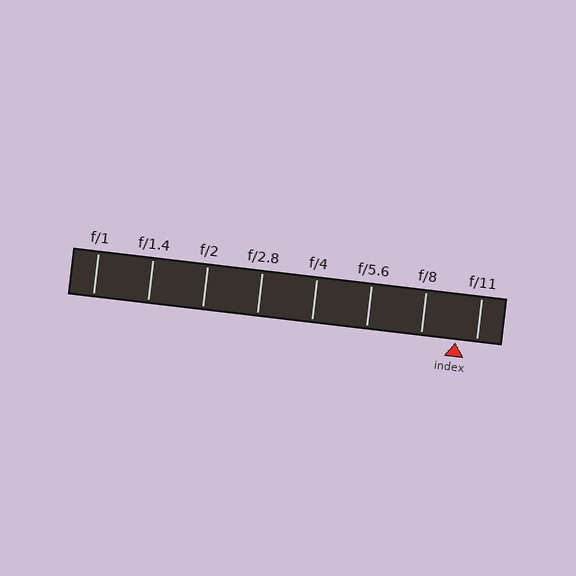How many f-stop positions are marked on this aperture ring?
There are 8 f-stop positions marked.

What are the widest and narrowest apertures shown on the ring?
The widest aperture shown is f/1 and the narrowest is f/11.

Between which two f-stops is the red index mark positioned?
The index mark is between f/8 and f/11.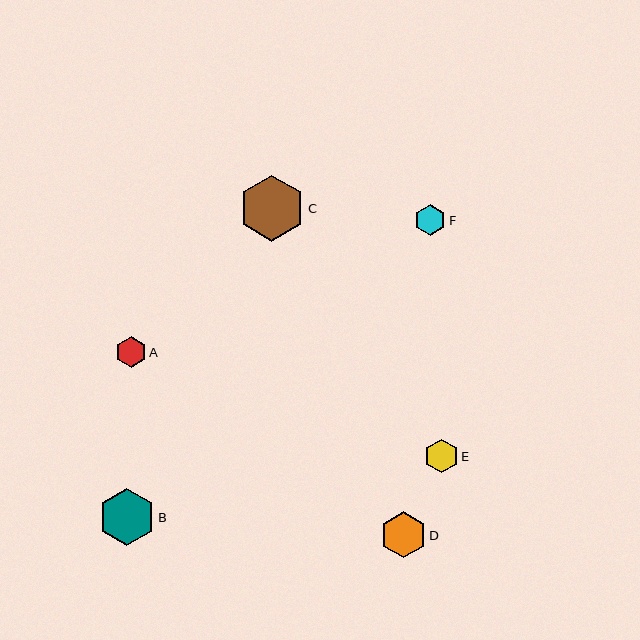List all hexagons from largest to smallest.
From largest to smallest: C, B, D, E, F, A.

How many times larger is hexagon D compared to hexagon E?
Hexagon D is approximately 1.4 times the size of hexagon E.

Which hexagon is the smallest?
Hexagon A is the smallest with a size of approximately 31 pixels.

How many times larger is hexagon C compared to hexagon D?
Hexagon C is approximately 1.4 times the size of hexagon D.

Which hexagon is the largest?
Hexagon C is the largest with a size of approximately 66 pixels.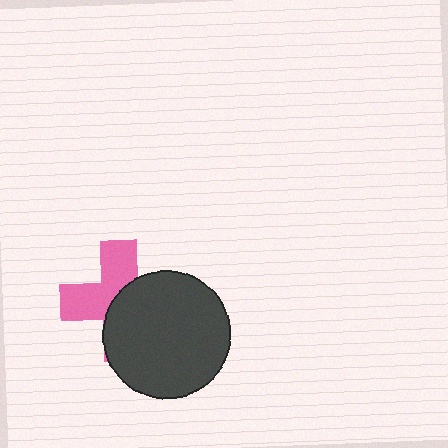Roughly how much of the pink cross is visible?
About half of it is visible (roughly 47%).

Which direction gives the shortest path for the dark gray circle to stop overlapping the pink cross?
Moving toward the lower-right gives the shortest separation.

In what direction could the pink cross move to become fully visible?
The pink cross could move toward the upper-left. That would shift it out from behind the dark gray circle entirely.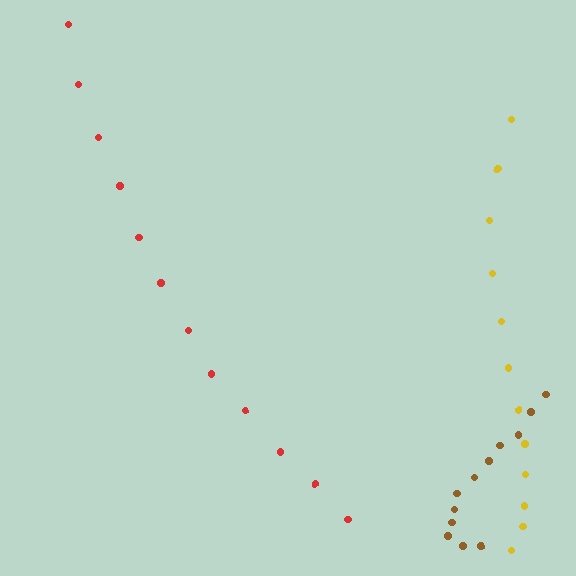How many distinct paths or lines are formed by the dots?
There are 3 distinct paths.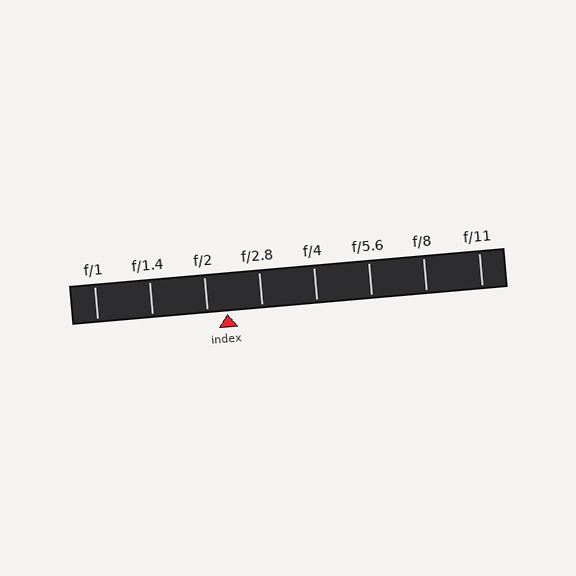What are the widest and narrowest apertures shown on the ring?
The widest aperture shown is f/1 and the narrowest is f/11.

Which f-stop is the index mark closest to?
The index mark is closest to f/2.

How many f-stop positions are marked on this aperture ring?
There are 8 f-stop positions marked.